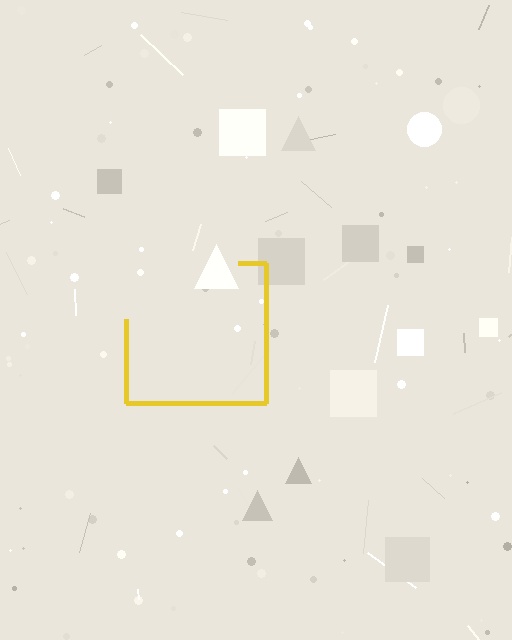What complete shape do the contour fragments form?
The contour fragments form a square.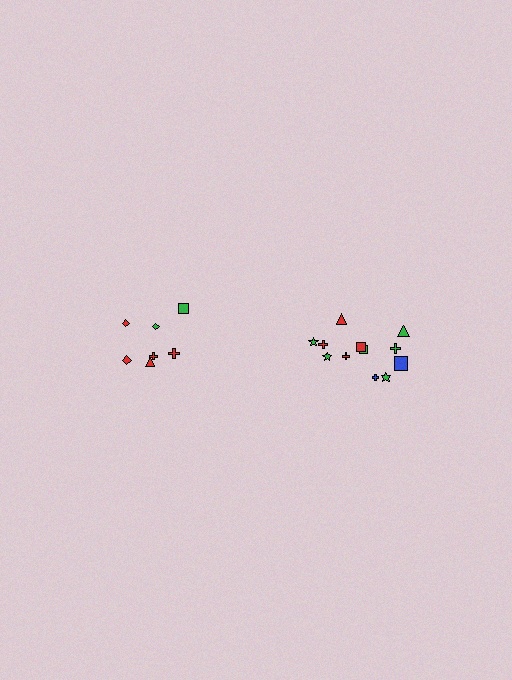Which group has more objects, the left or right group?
The right group.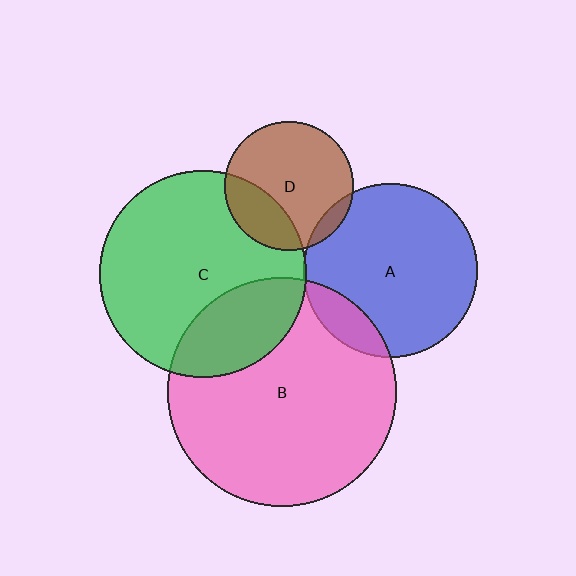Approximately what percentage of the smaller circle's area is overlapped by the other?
Approximately 10%.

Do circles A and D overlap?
Yes.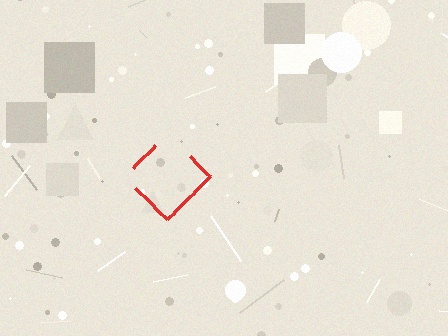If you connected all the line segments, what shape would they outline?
They would outline a diamond.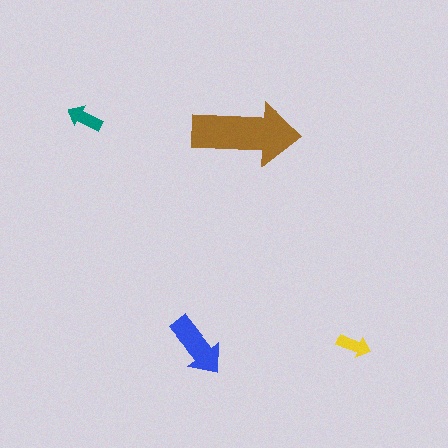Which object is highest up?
The teal arrow is topmost.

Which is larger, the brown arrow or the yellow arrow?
The brown one.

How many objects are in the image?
There are 4 objects in the image.